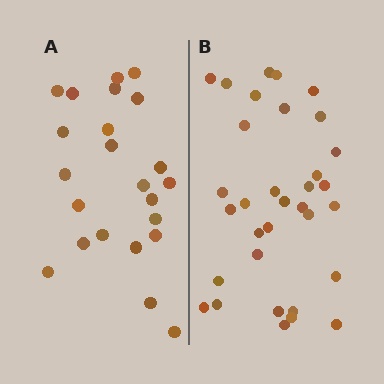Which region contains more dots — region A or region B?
Region B (the right region) has more dots.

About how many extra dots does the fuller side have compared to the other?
Region B has roughly 10 or so more dots than region A.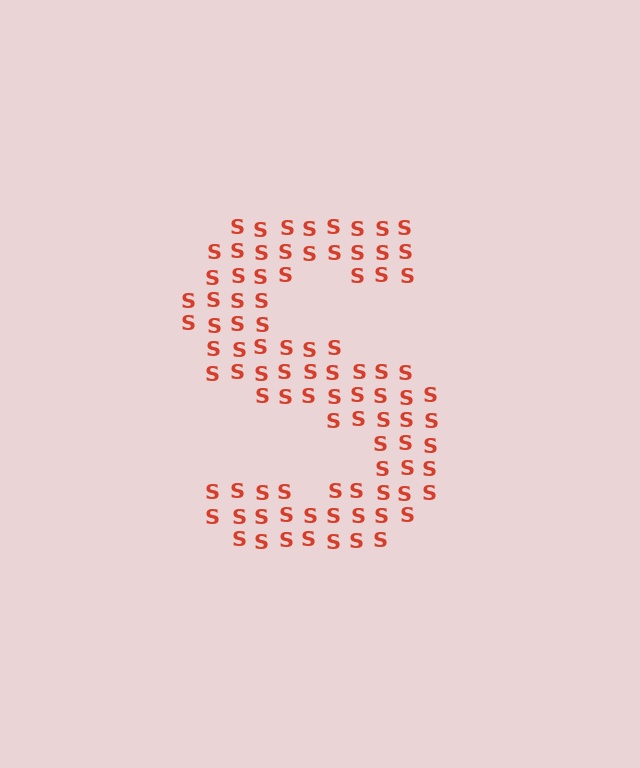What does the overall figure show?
The overall figure shows the letter S.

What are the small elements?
The small elements are letter S's.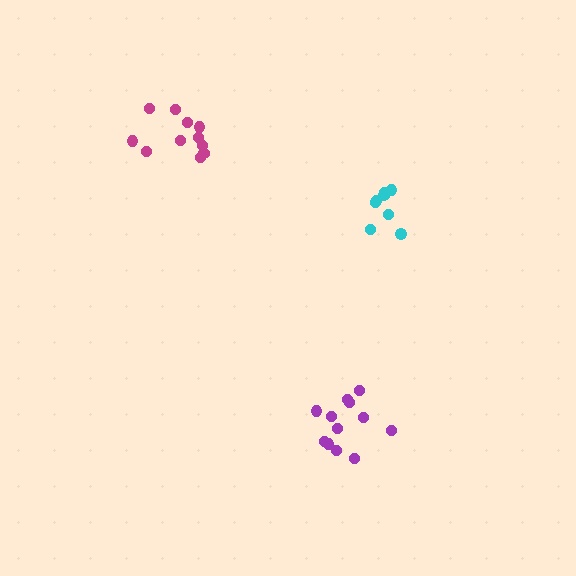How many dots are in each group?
Group 1: 11 dots, Group 2: 12 dots, Group 3: 8 dots (31 total).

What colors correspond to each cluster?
The clusters are colored: magenta, purple, cyan.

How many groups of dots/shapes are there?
There are 3 groups.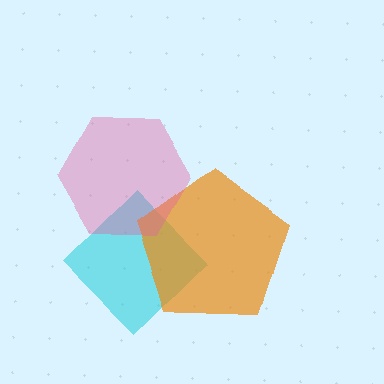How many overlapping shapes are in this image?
There are 3 overlapping shapes in the image.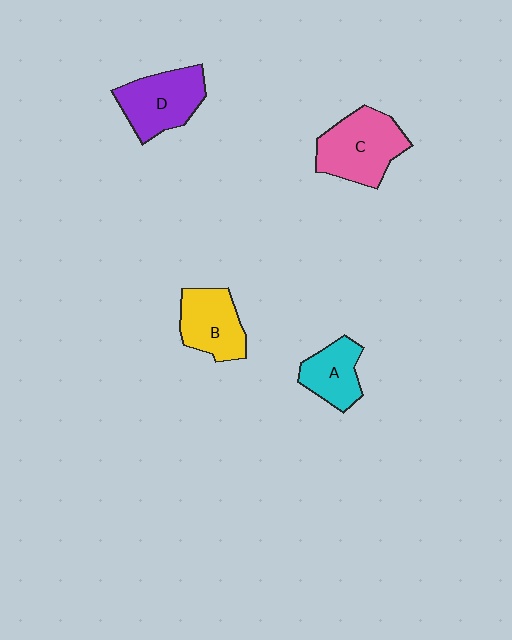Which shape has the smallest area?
Shape A (cyan).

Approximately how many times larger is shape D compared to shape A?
Approximately 1.4 times.